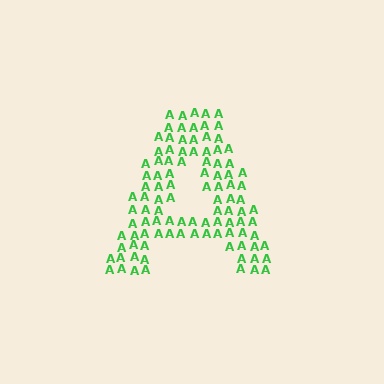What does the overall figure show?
The overall figure shows the letter A.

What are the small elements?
The small elements are letter A's.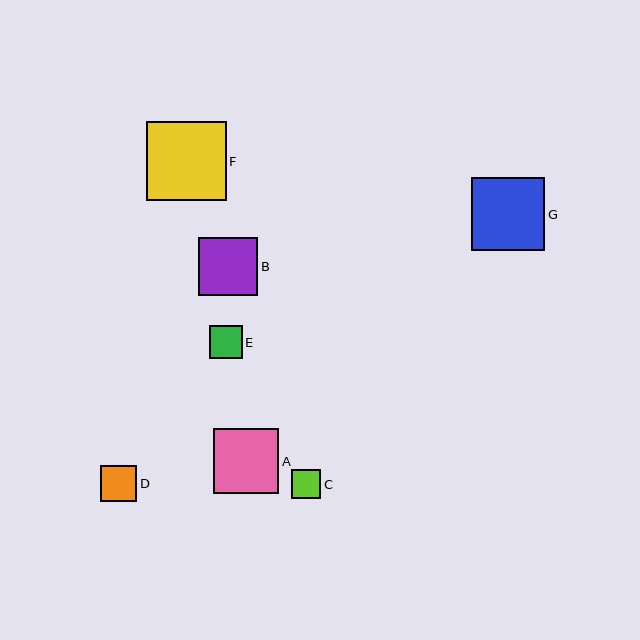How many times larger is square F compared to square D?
Square F is approximately 2.2 times the size of square D.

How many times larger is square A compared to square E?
Square A is approximately 2.0 times the size of square E.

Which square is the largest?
Square F is the largest with a size of approximately 79 pixels.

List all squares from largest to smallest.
From largest to smallest: F, G, A, B, D, E, C.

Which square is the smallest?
Square C is the smallest with a size of approximately 29 pixels.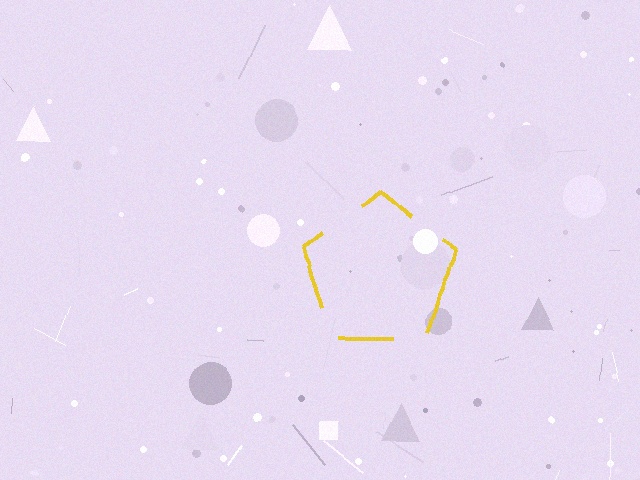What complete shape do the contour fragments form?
The contour fragments form a pentagon.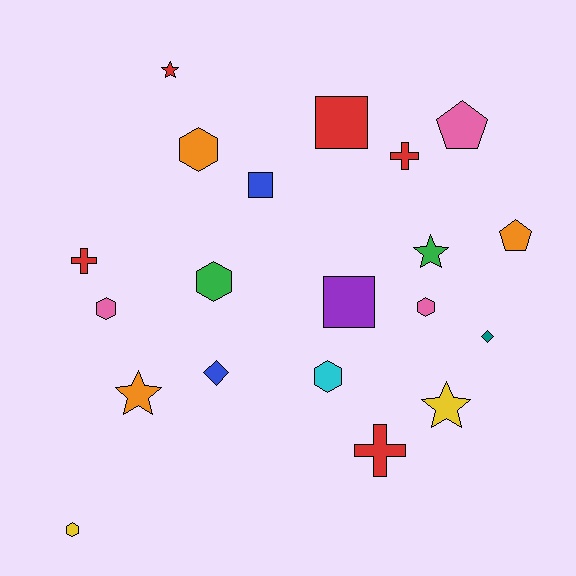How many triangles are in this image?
There are no triangles.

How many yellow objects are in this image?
There are 2 yellow objects.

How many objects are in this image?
There are 20 objects.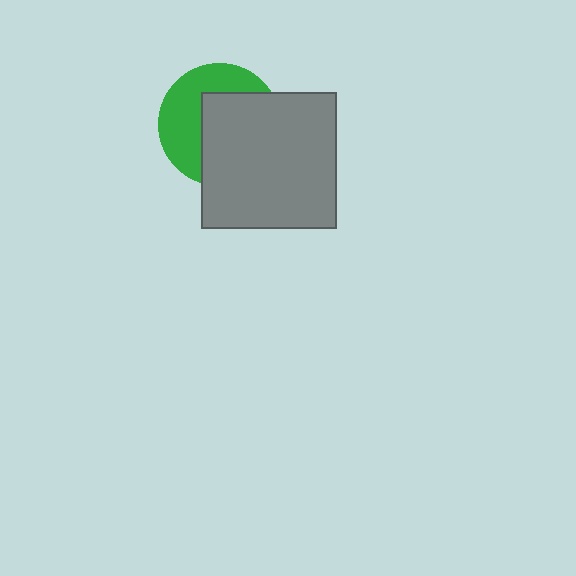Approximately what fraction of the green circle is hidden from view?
Roughly 55% of the green circle is hidden behind the gray square.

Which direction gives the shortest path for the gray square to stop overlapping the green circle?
Moving toward the lower-right gives the shortest separation.